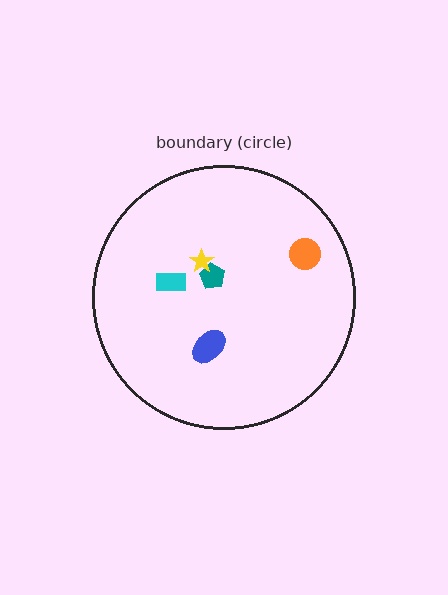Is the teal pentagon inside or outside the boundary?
Inside.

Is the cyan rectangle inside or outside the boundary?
Inside.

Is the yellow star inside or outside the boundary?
Inside.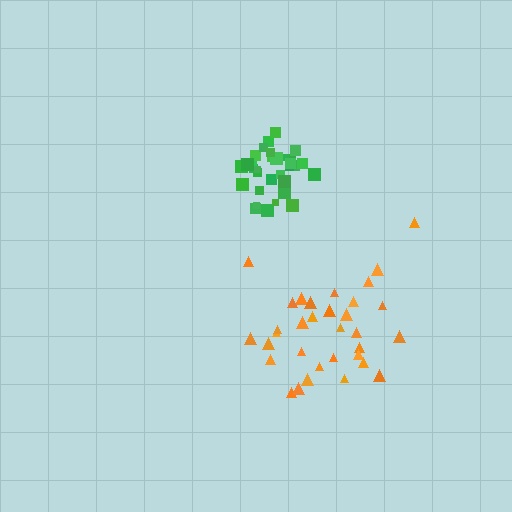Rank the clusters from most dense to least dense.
green, orange.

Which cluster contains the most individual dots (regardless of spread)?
Orange (34).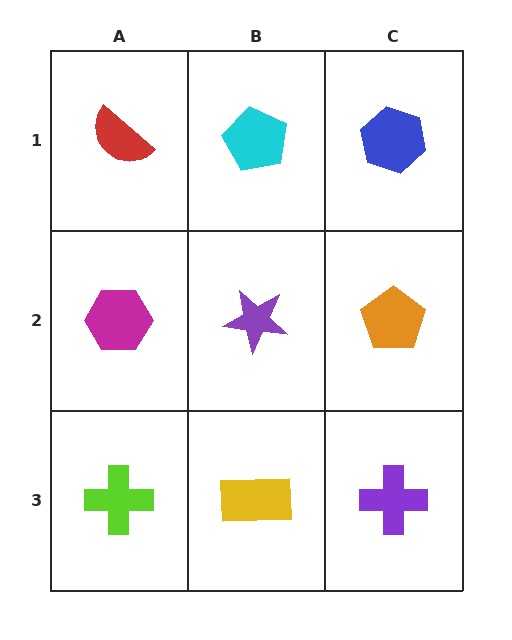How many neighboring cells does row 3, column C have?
2.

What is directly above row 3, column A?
A magenta hexagon.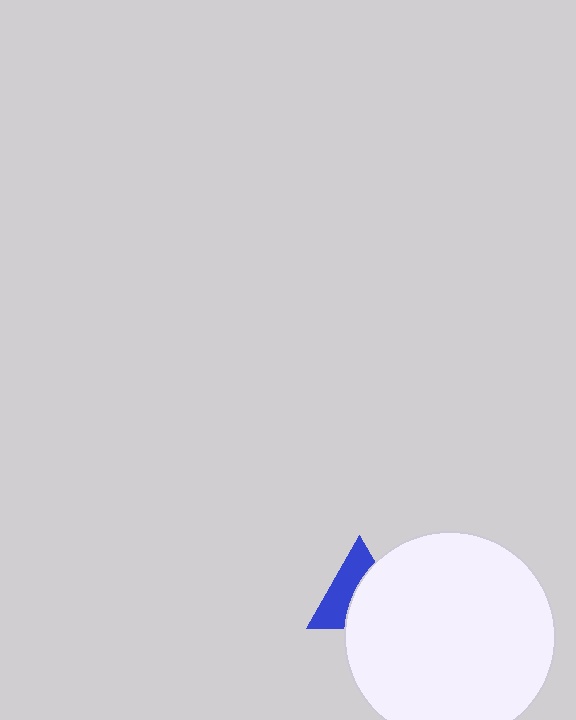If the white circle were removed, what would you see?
You would see the complete blue triangle.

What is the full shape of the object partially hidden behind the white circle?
The partially hidden object is a blue triangle.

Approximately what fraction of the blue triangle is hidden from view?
Roughly 52% of the blue triangle is hidden behind the white circle.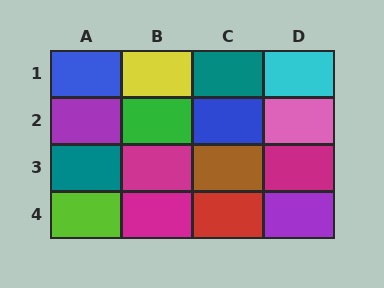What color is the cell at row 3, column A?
Teal.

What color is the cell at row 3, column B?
Magenta.